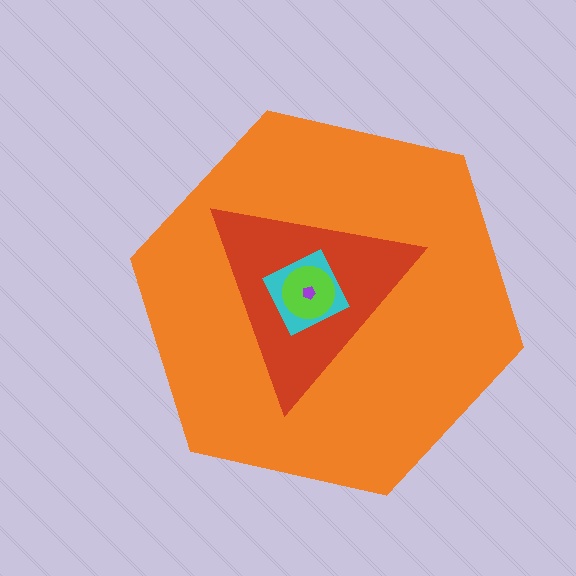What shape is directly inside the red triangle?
The cyan diamond.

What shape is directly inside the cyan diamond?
The lime circle.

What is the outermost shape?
The orange hexagon.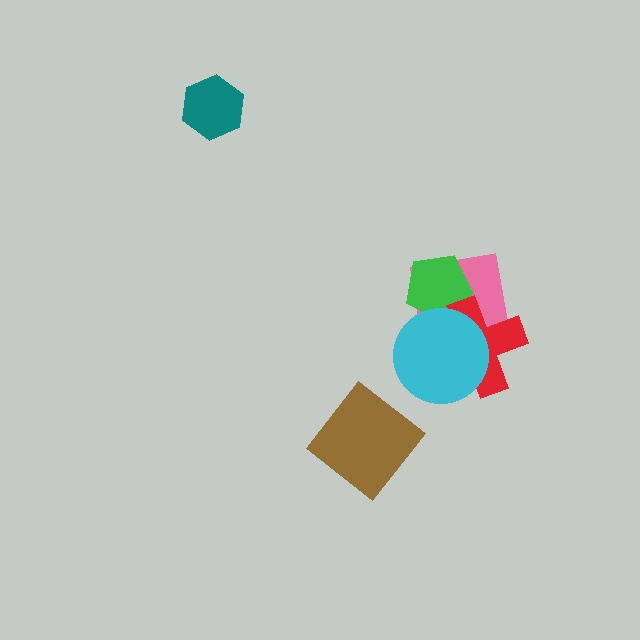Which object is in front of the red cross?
The cyan circle is in front of the red cross.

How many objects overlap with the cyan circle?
3 objects overlap with the cyan circle.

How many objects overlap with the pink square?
3 objects overlap with the pink square.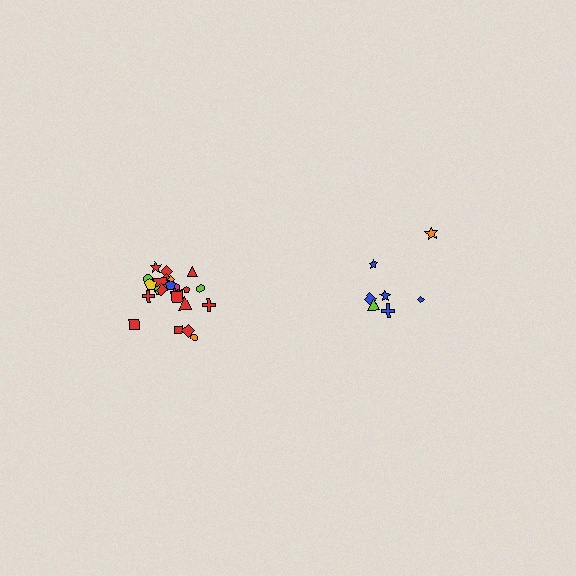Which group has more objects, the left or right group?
The left group.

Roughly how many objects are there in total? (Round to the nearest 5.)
Roughly 30 objects in total.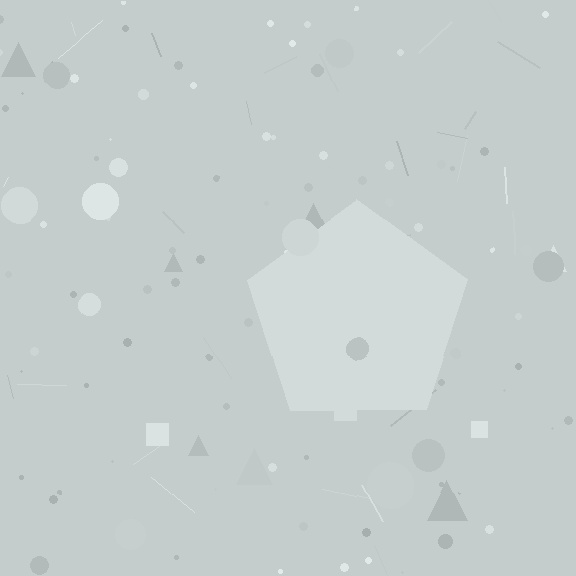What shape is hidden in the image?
A pentagon is hidden in the image.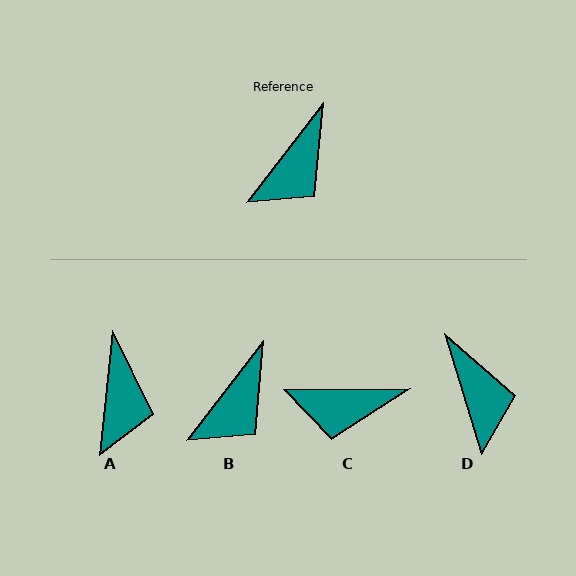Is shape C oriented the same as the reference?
No, it is off by about 52 degrees.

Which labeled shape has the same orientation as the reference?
B.